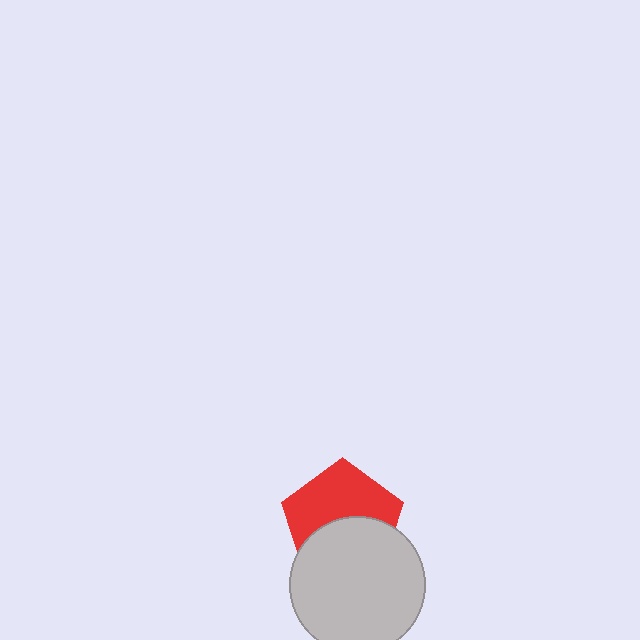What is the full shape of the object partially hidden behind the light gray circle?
The partially hidden object is a red pentagon.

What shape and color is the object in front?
The object in front is a light gray circle.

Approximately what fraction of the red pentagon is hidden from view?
Roughly 45% of the red pentagon is hidden behind the light gray circle.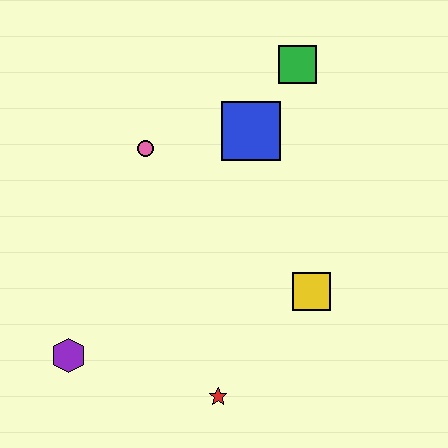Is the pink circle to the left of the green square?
Yes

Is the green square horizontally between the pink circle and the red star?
No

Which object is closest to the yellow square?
The red star is closest to the yellow square.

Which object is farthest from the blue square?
The purple hexagon is farthest from the blue square.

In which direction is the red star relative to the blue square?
The red star is below the blue square.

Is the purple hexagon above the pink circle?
No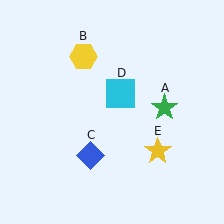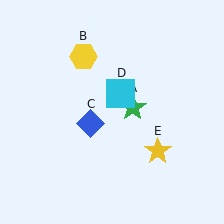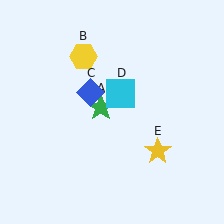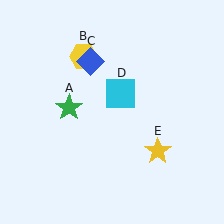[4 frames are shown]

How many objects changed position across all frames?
2 objects changed position: green star (object A), blue diamond (object C).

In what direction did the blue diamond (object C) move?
The blue diamond (object C) moved up.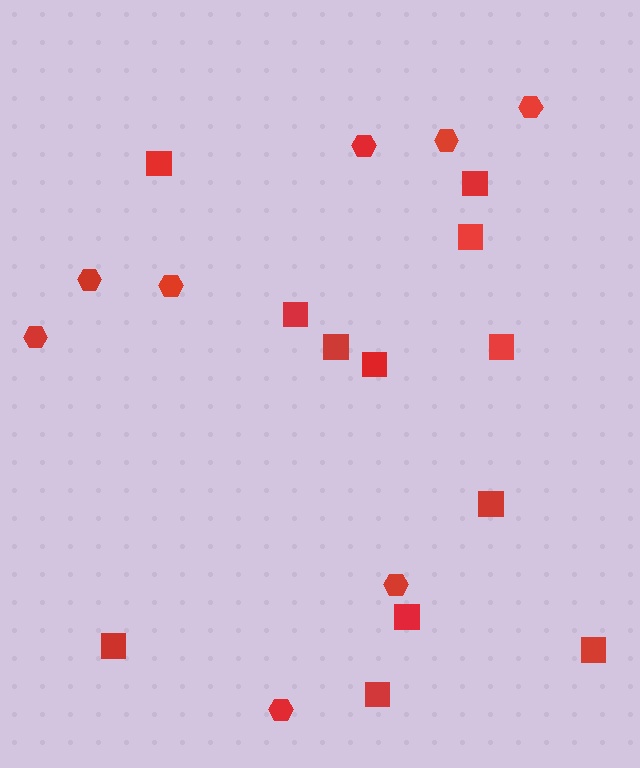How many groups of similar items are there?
There are 2 groups: one group of hexagons (8) and one group of squares (12).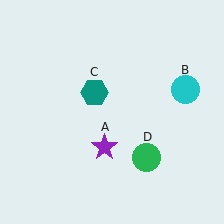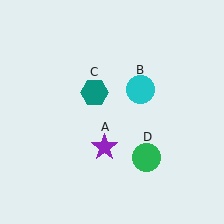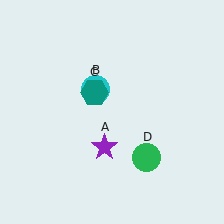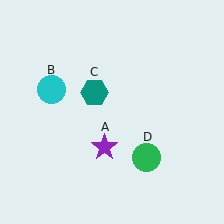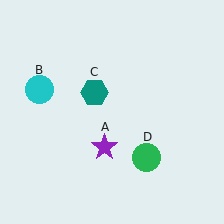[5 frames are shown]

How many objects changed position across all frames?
1 object changed position: cyan circle (object B).